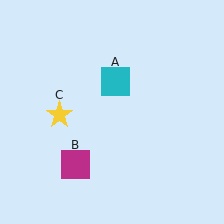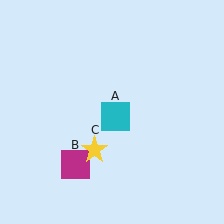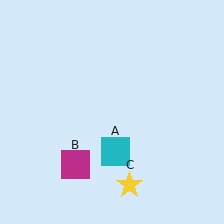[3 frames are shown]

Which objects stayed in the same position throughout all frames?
Magenta square (object B) remained stationary.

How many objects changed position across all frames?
2 objects changed position: cyan square (object A), yellow star (object C).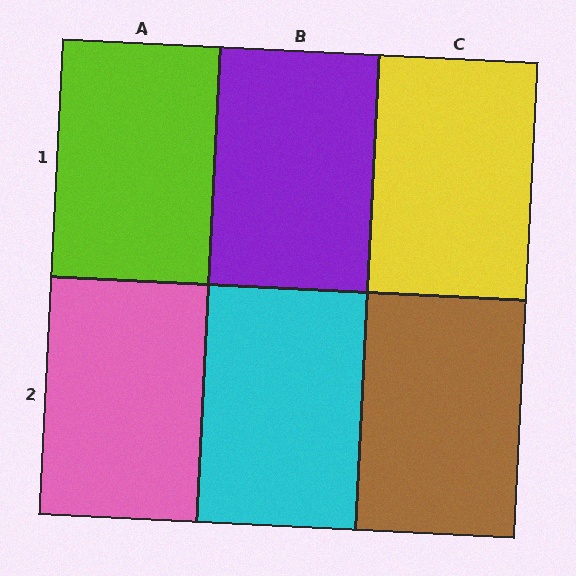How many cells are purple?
1 cell is purple.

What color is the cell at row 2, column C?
Brown.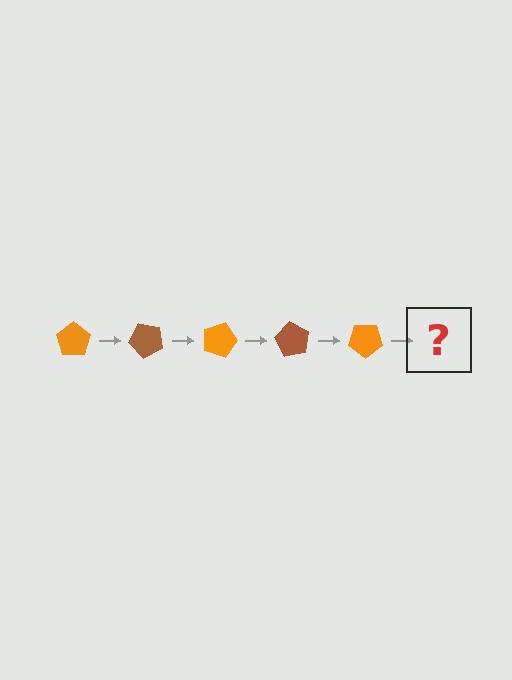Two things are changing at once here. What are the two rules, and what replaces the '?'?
The two rules are that it rotates 45 degrees each step and the color cycles through orange and brown. The '?' should be a brown pentagon, rotated 225 degrees from the start.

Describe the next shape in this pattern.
It should be a brown pentagon, rotated 225 degrees from the start.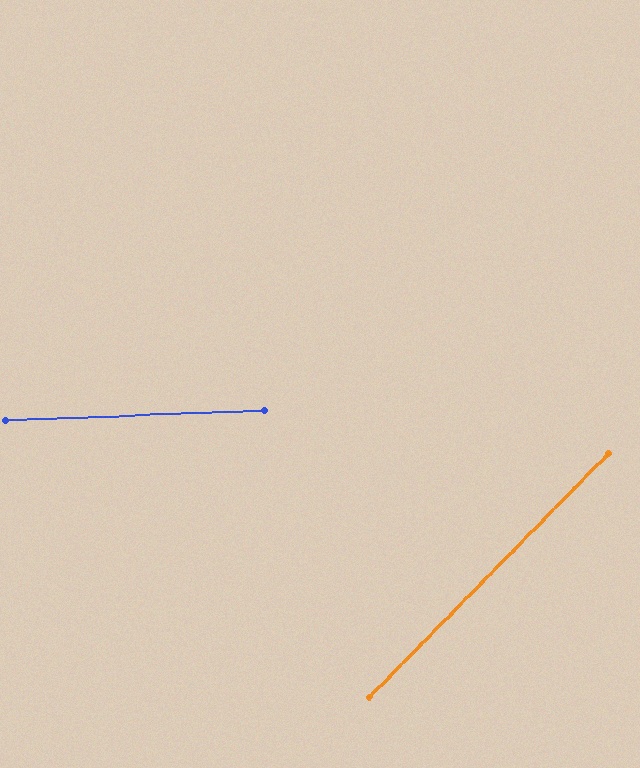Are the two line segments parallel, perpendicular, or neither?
Neither parallel nor perpendicular — they differ by about 43°.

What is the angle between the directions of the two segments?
Approximately 43 degrees.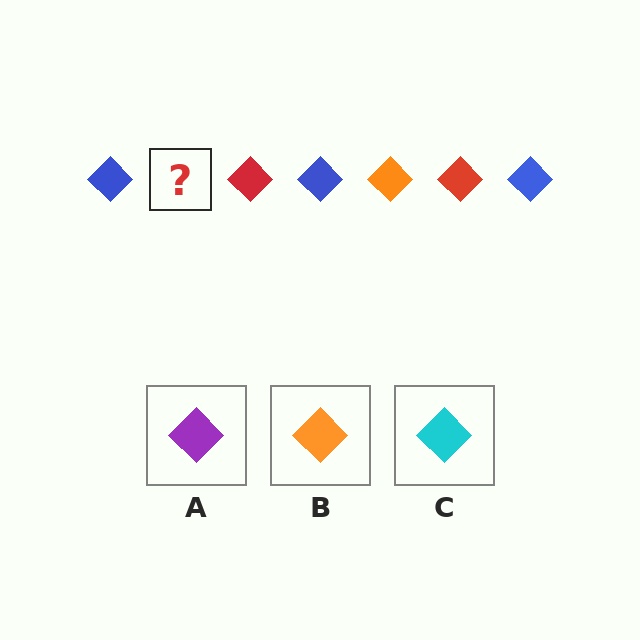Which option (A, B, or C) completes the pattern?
B.